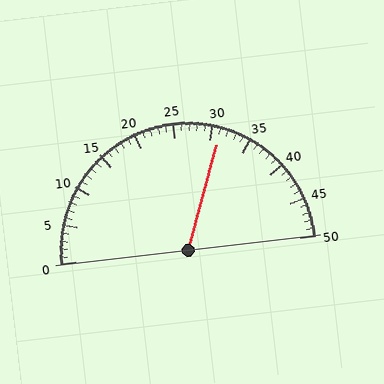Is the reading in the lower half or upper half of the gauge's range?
The reading is in the upper half of the range (0 to 50).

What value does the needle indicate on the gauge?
The needle indicates approximately 31.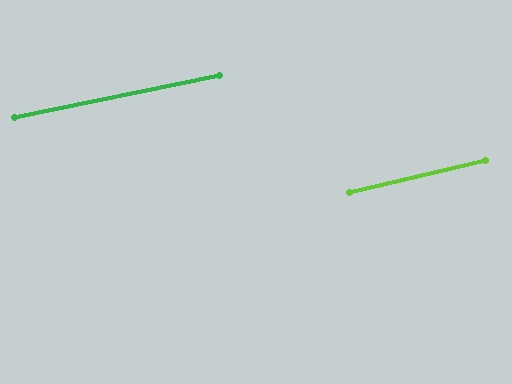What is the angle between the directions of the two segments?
Approximately 1 degree.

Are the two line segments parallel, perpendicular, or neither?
Parallel — their directions differ by only 1.5°.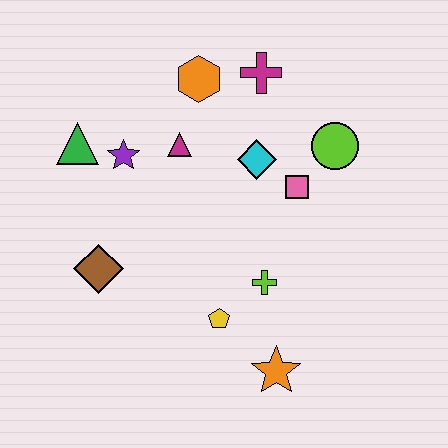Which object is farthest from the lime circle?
The brown diamond is farthest from the lime circle.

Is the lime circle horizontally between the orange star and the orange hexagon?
No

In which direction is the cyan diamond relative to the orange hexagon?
The cyan diamond is below the orange hexagon.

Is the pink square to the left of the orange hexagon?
No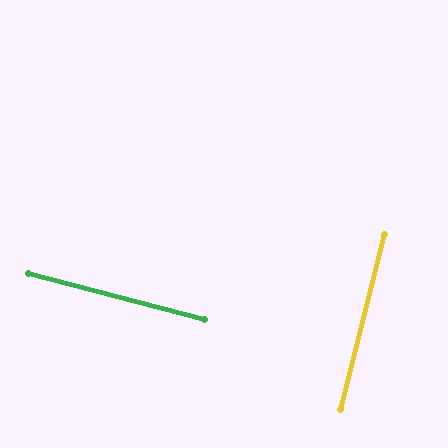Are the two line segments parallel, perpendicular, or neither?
Perpendicular — they meet at approximately 89°.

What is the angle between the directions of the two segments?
Approximately 89 degrees.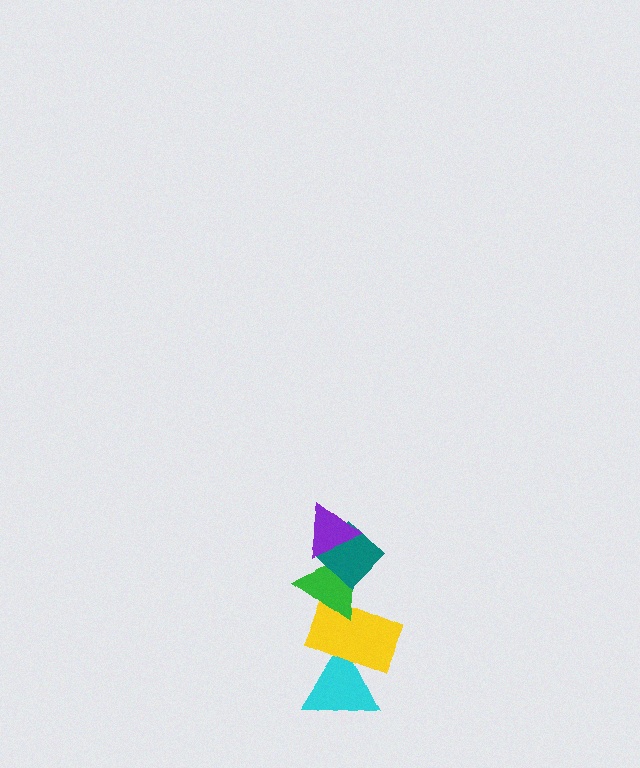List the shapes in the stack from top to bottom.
From top to bottom: the purple triangle, the teal diamond, the green triangle, the yellow rectangle, the cyan triangle.